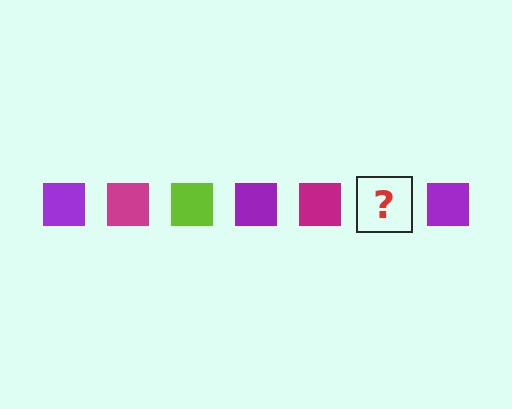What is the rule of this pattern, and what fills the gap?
The rule is that the pattern cycles through purple, magenta, lime squares. The gap should be filled with a lime square.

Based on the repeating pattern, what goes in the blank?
The blank should be a lime square.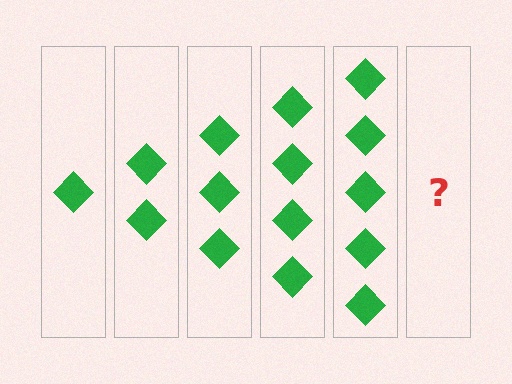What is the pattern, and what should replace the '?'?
The pattern is that each step adds one more diamond. The '?' should be 6 diamonds.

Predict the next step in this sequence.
The next step is 6 diamonds.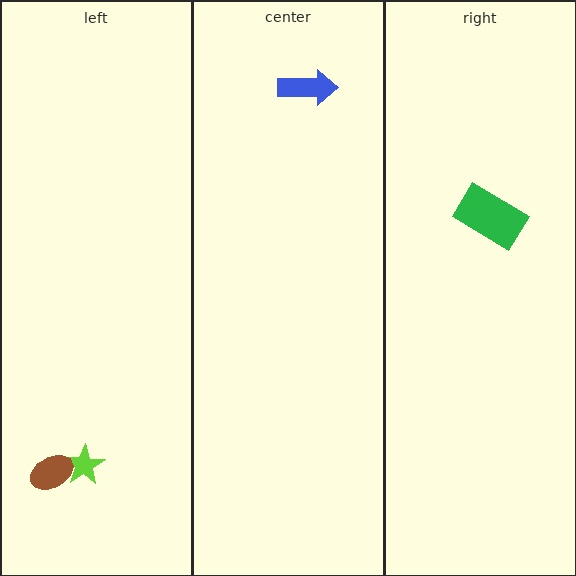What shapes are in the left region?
The lime star, the brown ellipse.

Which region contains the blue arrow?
The center region.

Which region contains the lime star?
The left region.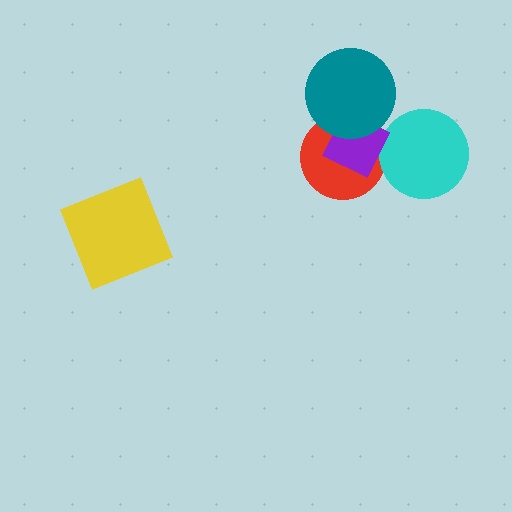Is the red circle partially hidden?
Yes, it is partially covered by another shape.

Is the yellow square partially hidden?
No, no other shape covers it.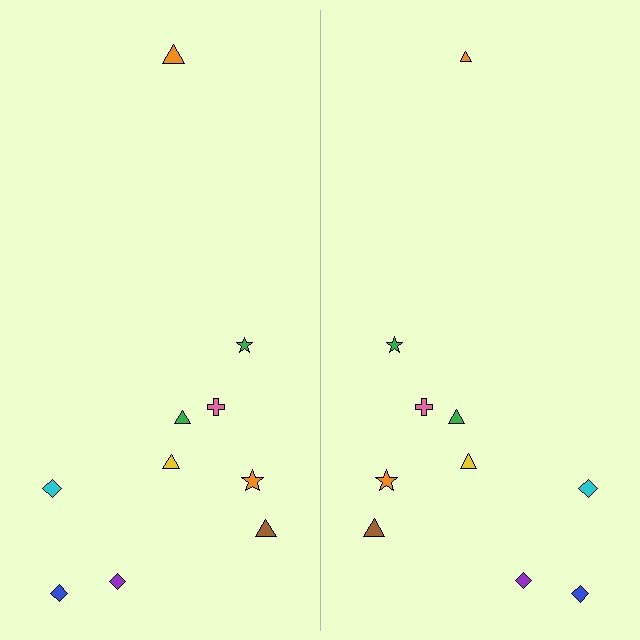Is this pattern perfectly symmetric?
No, the pattern is not perfectly symmetric. The orange triangle on the right side has a different size than its mirror counterpart.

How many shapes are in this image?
There are 20 shapes in this image.